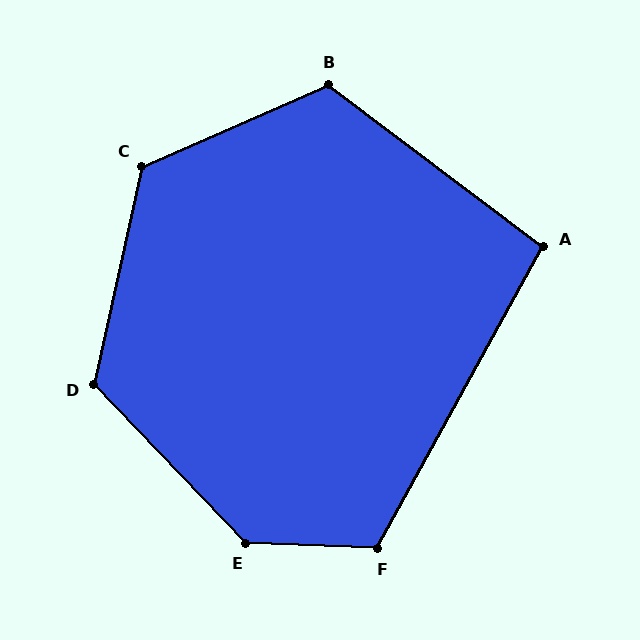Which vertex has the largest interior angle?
E, at approximately 136 degrees.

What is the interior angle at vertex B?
Approximately 119 degrees (obtuse).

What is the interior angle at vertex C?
Approximately 126 degrees (obtuse).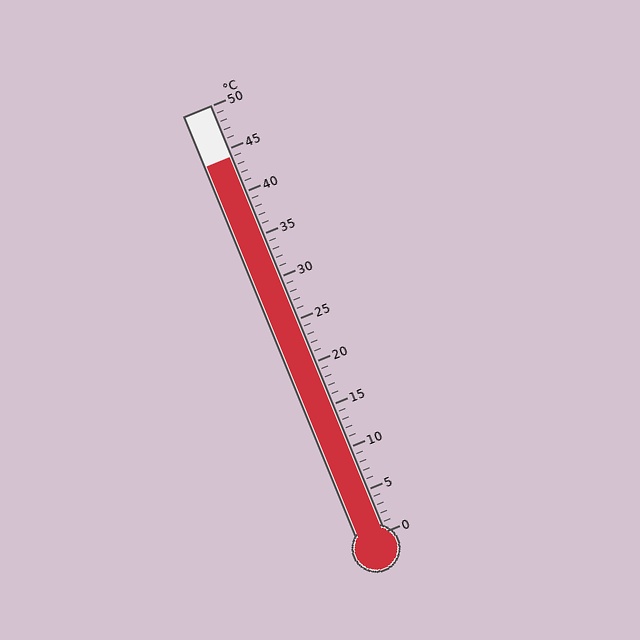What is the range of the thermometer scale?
The thermometer scale ranges from 0°C to 50°C.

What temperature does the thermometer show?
The thermometer shows approximately 44°C.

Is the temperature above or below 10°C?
The temperature is above 10°C.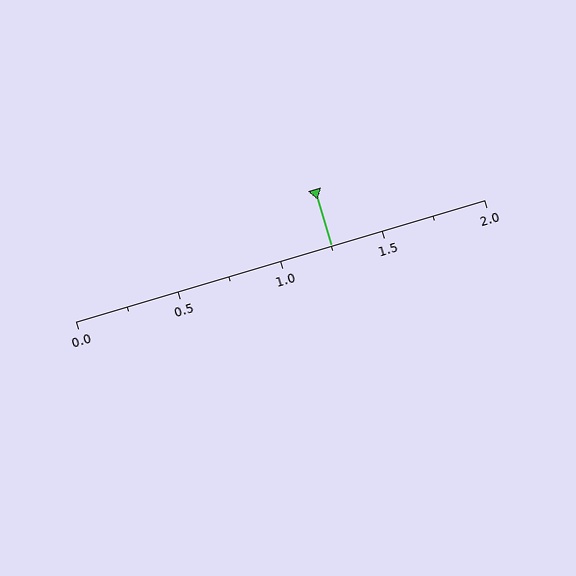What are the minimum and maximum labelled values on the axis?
The axis runs from 0.0 to 2.0.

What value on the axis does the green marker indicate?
The marker indicates approximately 1.25.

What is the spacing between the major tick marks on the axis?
The major ticks are spaced 0.5 apart.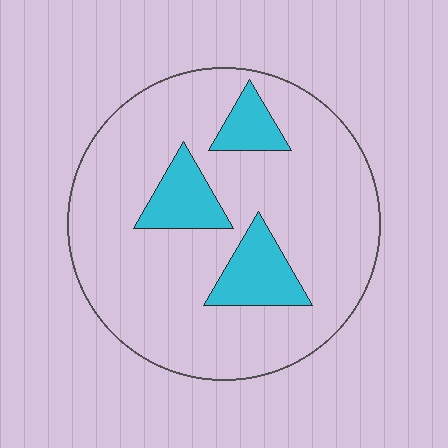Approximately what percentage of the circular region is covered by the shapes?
Approximately 15%.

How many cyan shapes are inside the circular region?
3.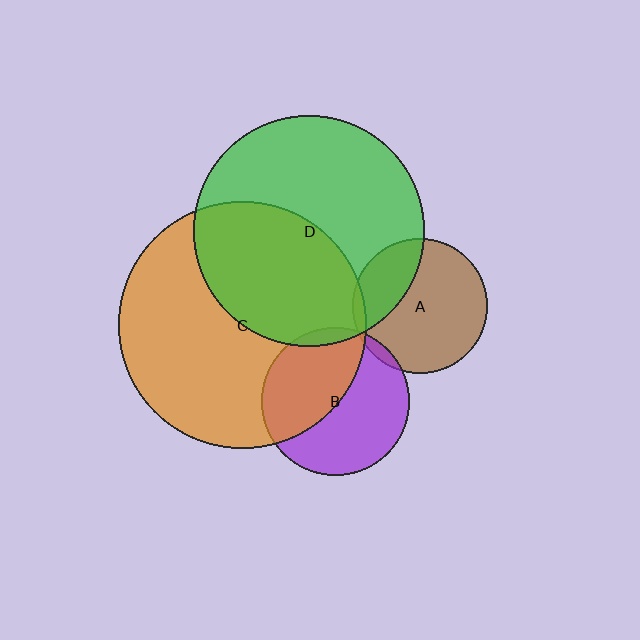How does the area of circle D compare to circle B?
Approximately 2.4 times.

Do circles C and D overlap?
Yes.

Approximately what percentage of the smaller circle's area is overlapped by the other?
Approximately 45%.